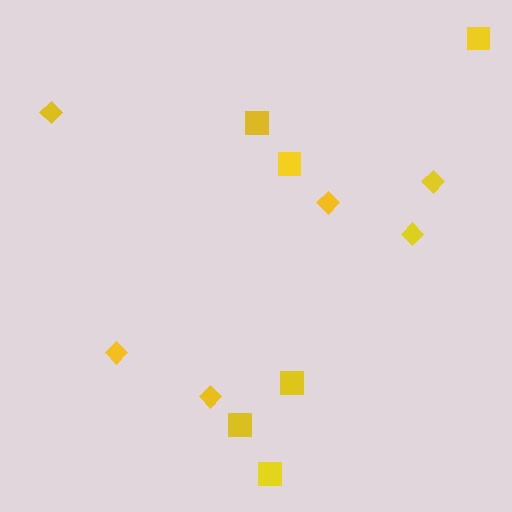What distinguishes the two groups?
There are 2 groups: one group of squares (6) and one group of diamonds (6).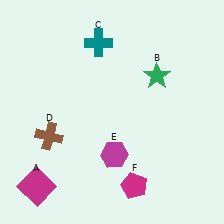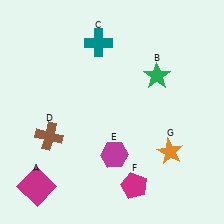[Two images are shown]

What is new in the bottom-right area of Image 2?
An orange star (G) was added in the bottom-right area of Image 2.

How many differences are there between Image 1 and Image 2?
There is 1 difference between the two images.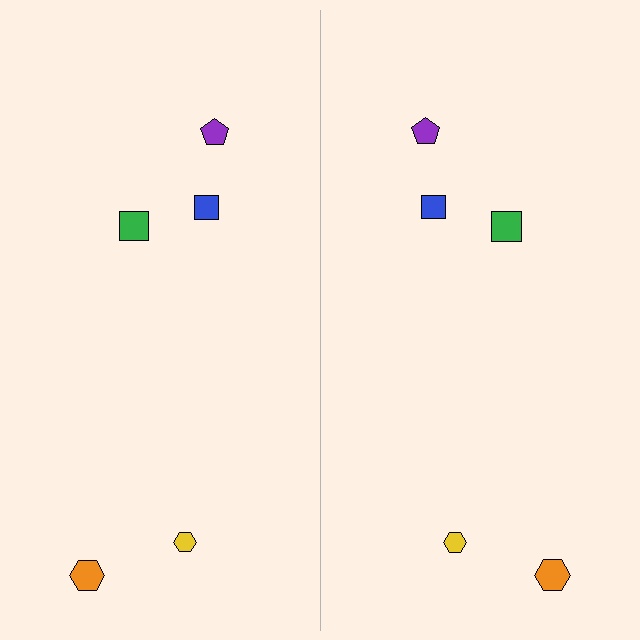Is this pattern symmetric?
Yes, this pattern has bilateral (reflection) symmetry.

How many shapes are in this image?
There are 10 shapes in this image.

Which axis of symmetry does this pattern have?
The pattern has a vertical axis of symmetry running through the center of the image.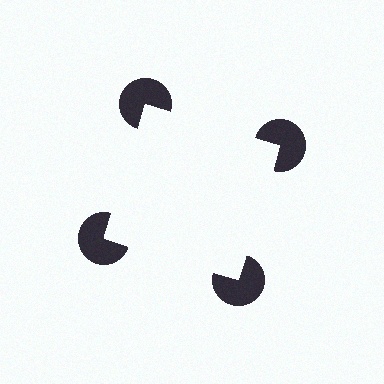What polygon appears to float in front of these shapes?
An illusory square — its edges are inferred from the aligned wedge cuts in the pac-man discs, not physically drawn.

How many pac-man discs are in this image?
There are 4 — one at each vertex of the illusory square.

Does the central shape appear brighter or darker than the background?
It typically appears slightly brighter than the background, even though no actual brightness change is drawn.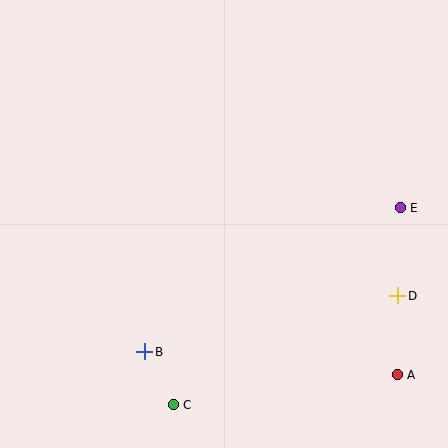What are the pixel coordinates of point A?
Point A is at (397, 375).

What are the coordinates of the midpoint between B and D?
The midpoint between B and D is at (271, 324).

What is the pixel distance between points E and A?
The distance between E and A is 167 pixels.